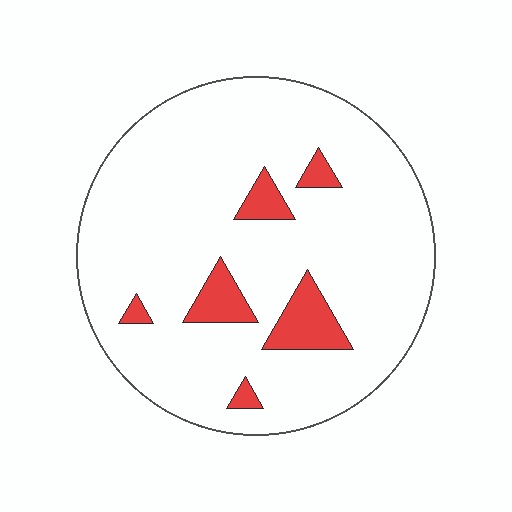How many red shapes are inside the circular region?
6.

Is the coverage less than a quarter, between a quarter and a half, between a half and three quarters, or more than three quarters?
Less than a quarter.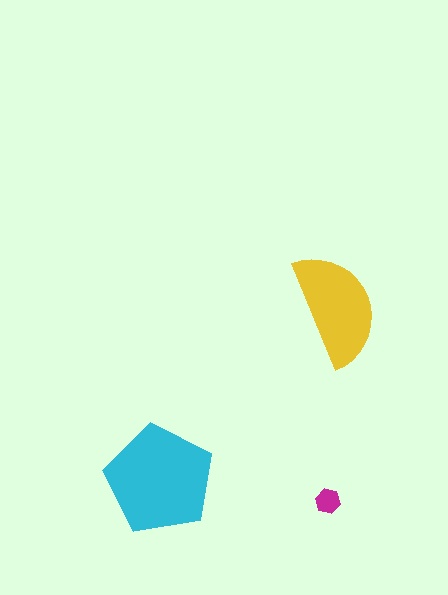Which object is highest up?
The yellow semicircle is topmost.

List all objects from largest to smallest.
The cyan pentagon, the yellow semicircle, the magenta hexagon.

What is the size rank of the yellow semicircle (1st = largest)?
2nd.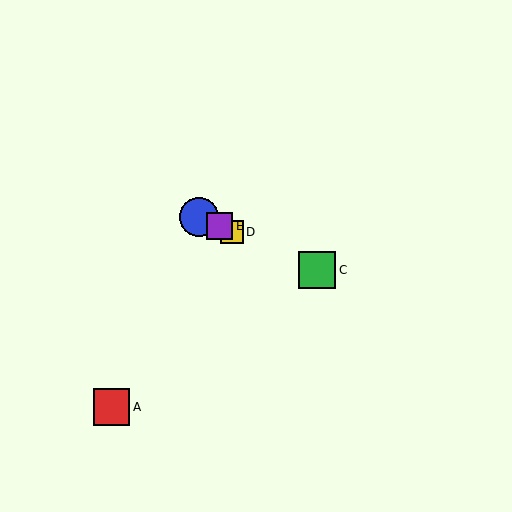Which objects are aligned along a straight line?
Objects B, C, D, E are aligned along a straight line.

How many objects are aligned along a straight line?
4 objects (B, C, D, E) are aligned along a straight line.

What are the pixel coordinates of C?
Object C is at (317, 270).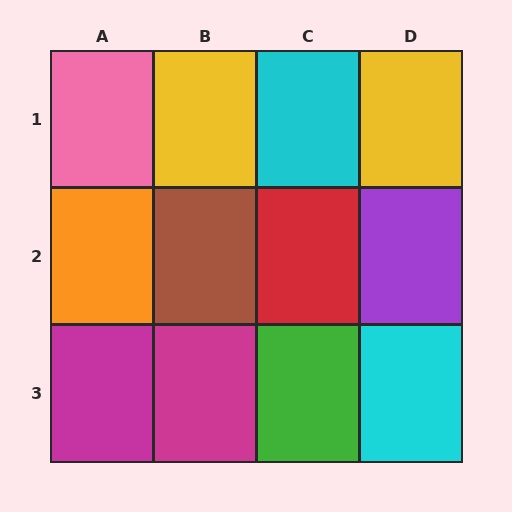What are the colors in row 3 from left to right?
Magenta, magenta, green, cyan.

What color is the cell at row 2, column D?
Purple.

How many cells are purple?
1 cell is purple.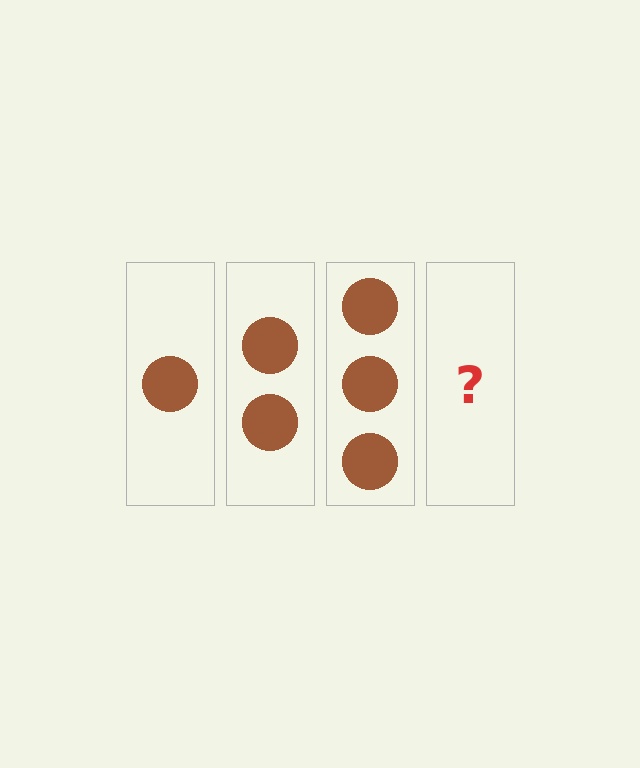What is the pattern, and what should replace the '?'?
The pattern is that each step adds one more circle. The '?' should be 4 circles.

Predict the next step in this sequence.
The next step is 4 circles.